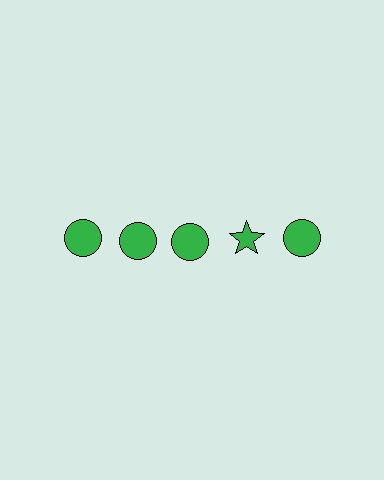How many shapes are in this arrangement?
There are 5 shapes arranged in a grid pattern.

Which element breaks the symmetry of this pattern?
The green star in the top row, second from right column breaks the symmetry. All other shapes are green circles.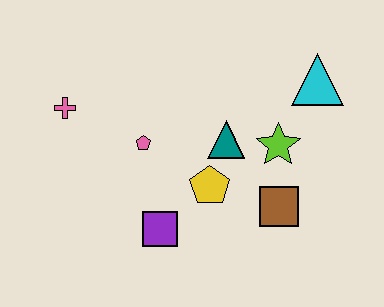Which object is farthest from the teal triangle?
The pink cross is farthest from the teal triangle.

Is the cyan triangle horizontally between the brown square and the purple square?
No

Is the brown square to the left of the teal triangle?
No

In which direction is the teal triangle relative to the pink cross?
The teal triangle is to the right of the pink cross.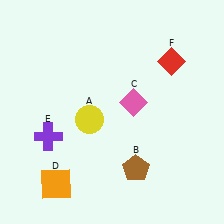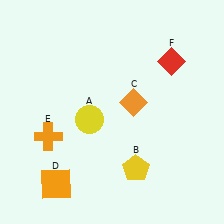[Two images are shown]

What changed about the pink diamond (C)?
In Image 1, C is pink. In Image 2, it changed to orange.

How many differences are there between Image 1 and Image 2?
There are 3 differences between the two images.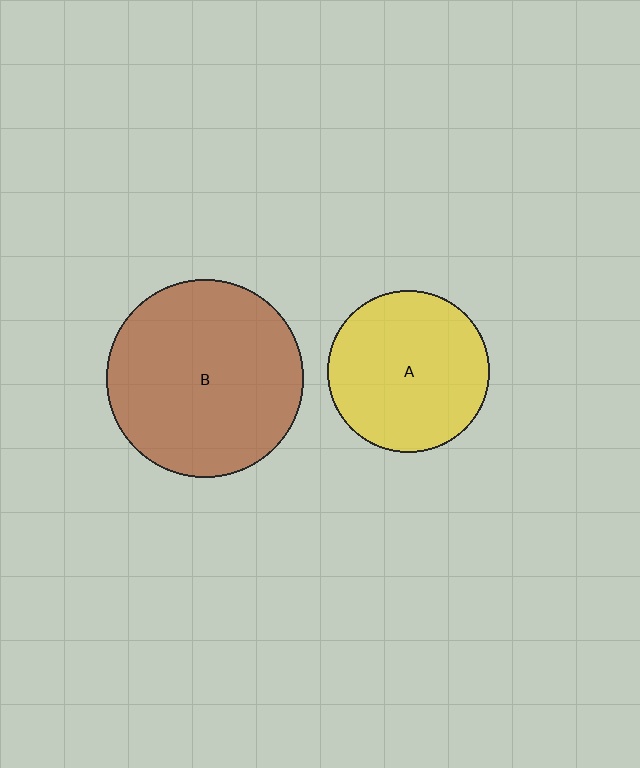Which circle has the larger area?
Circle B (brown).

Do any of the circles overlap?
No, none of the circles overlap.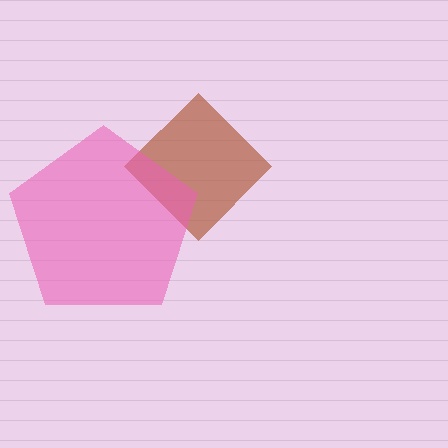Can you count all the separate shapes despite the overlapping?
Yes, there are 2 separate shapes.